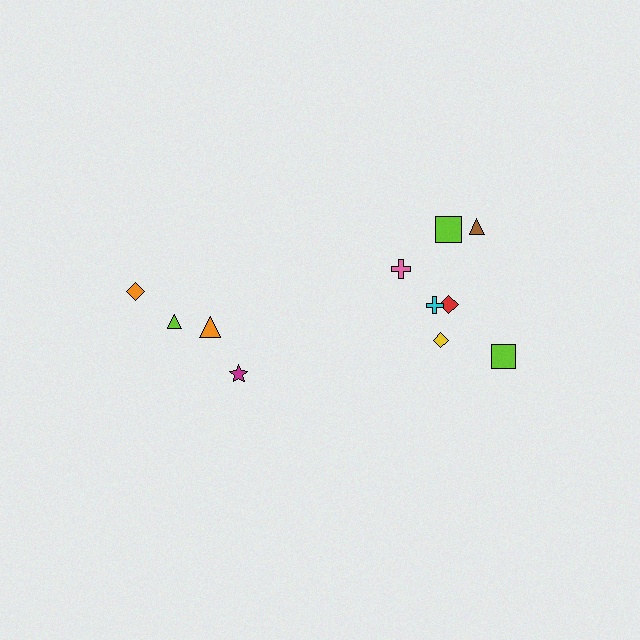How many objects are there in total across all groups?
There are 11 objects.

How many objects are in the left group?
There are 4 objects.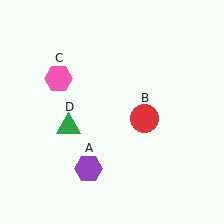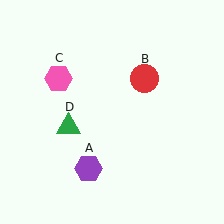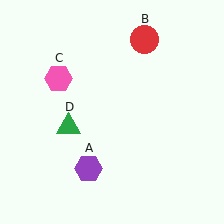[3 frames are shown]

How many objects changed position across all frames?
1 object changed position: red circle (object B).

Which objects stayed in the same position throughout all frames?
Purple hexagon (object A) and pink hexagon (object C) and green triangle (object D) remained stationary.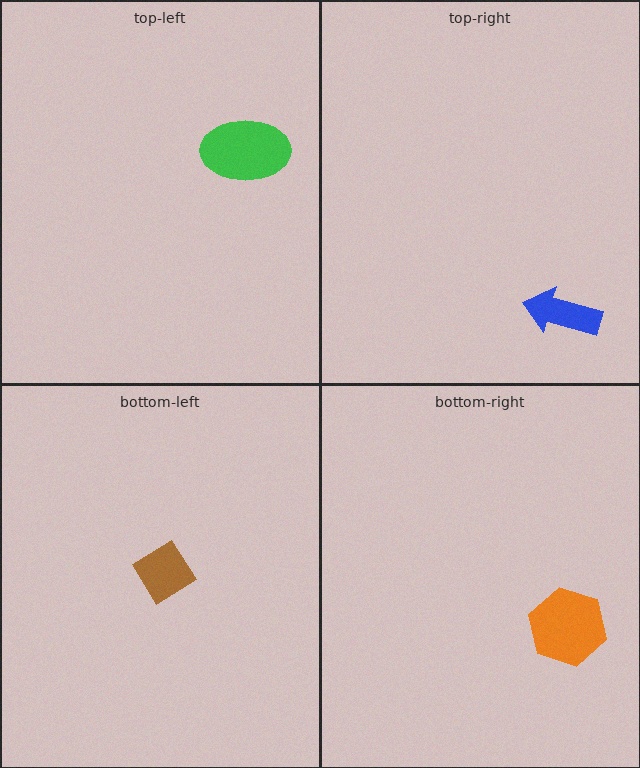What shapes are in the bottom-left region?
The brown diamond.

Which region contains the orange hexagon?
The bottom-right region.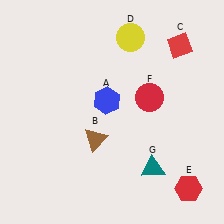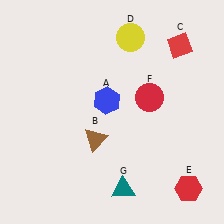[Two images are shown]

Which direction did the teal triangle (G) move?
The teal triangle (G) moved left.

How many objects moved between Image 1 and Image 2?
1 object moved between the two images.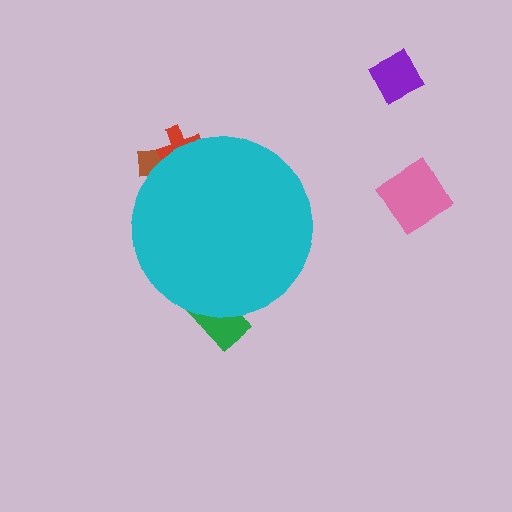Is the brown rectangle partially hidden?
Yes, the brown rectangle is partially hidden behind the cyan circle.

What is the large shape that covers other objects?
A cyan circle.